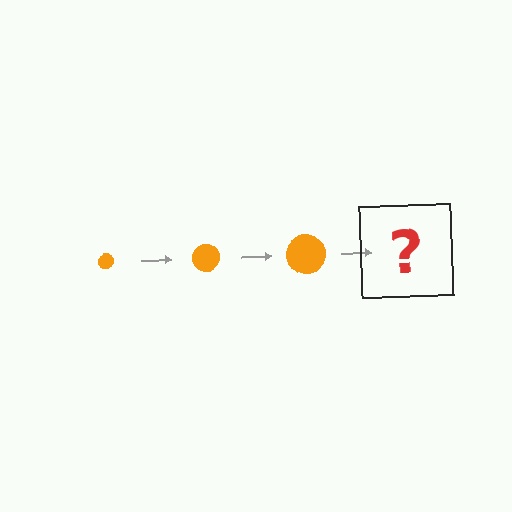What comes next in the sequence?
The next element should be an orange circle, larger than the previous one.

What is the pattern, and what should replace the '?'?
The pattern is that the circle gets progressively larger each step. The '?' should be an orange circle, larger than the previous one.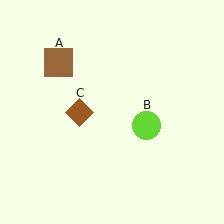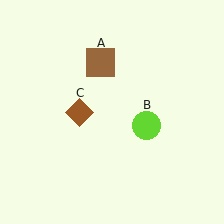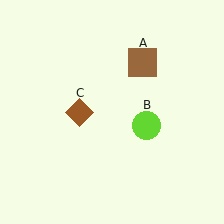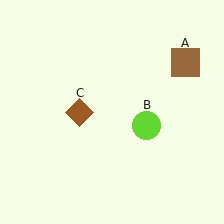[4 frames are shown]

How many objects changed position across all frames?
1 object changed position: brown square (object A).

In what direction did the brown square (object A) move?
The brown square (object A) moved right.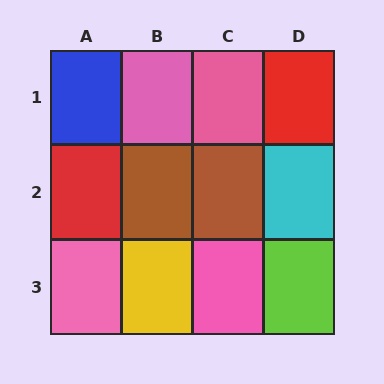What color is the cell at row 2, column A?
Red.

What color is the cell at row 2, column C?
Brown.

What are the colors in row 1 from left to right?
Blue, pink, pink, red.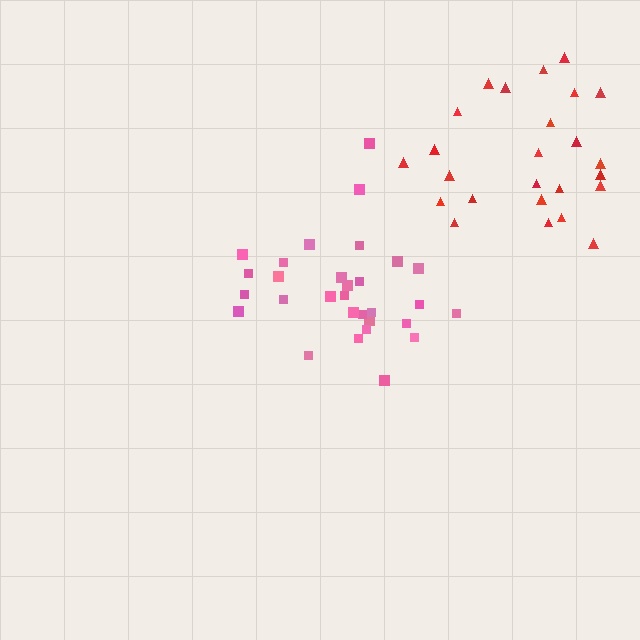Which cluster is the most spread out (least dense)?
Red.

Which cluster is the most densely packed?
Pink.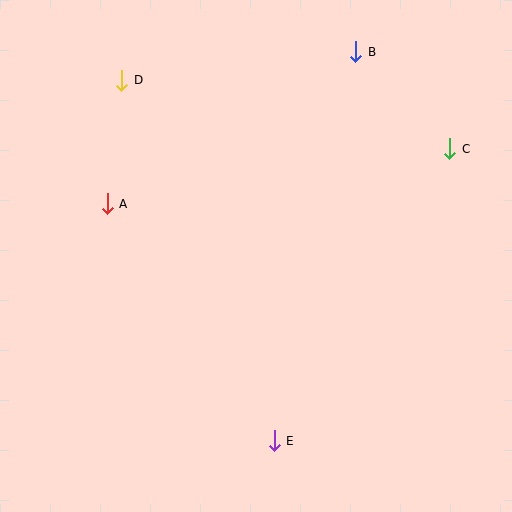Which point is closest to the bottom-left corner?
Point E is closest to the bottom-left corner.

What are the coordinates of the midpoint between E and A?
The midpoint between E and A is at (191, 322).